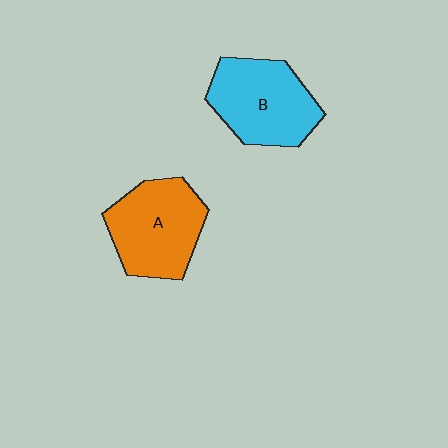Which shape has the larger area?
Shape A (orange).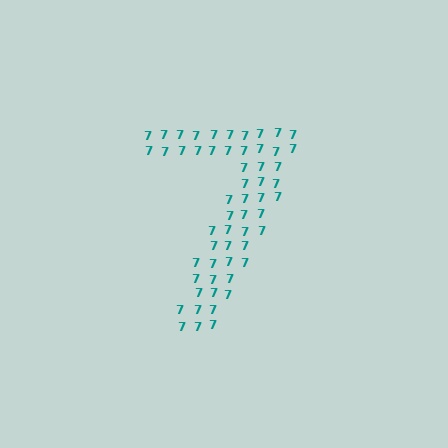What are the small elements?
The small elements are digit 7's.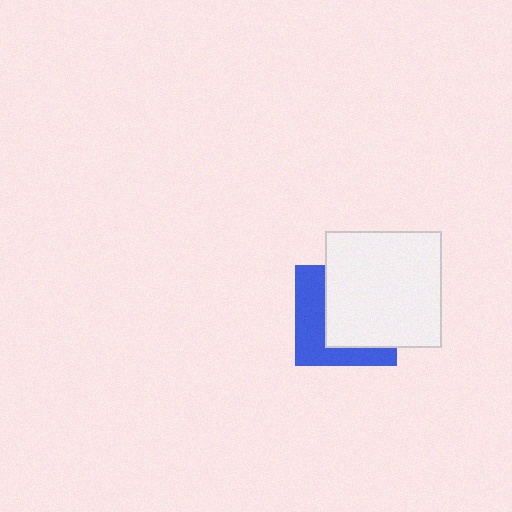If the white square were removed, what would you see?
You would see the complete blue square.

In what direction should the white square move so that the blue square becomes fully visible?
The white square should move toward the upper-right. That is the shortest direction to clear the overlap and leave the blue square fully visible.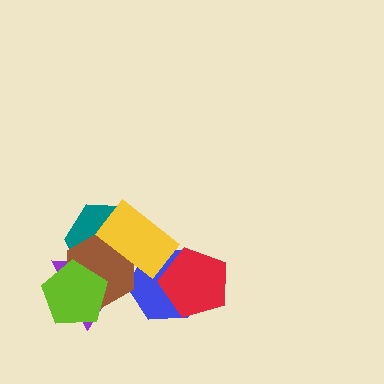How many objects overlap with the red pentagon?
1 object overlaps with the red pentagon.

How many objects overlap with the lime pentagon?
3 objects overlap with the lime pentagon.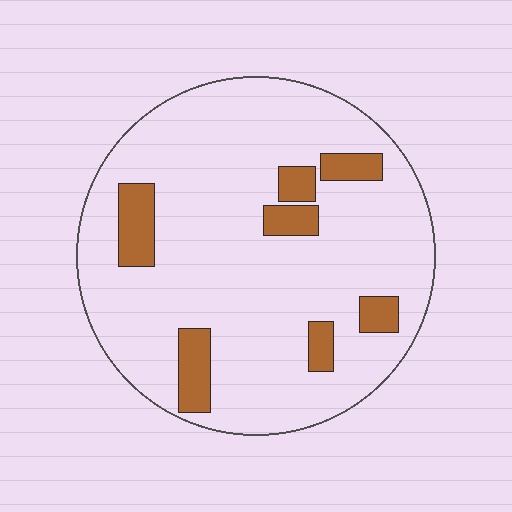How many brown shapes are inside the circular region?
7.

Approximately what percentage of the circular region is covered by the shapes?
Approximately 15%.